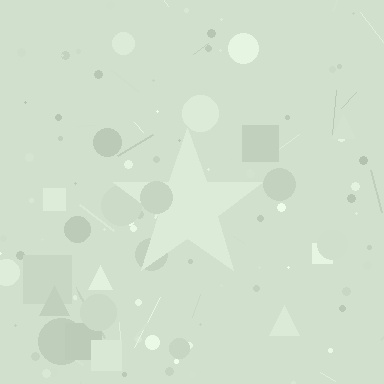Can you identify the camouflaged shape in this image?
The camouflaged shape is a star.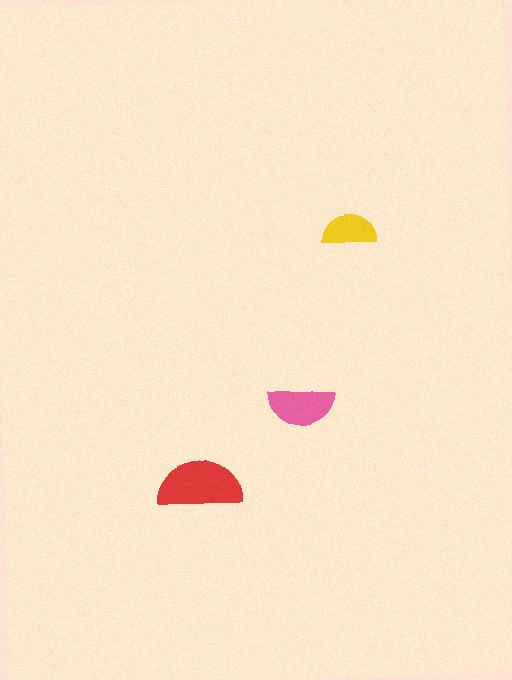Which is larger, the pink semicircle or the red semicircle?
The red one.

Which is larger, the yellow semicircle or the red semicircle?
The red one.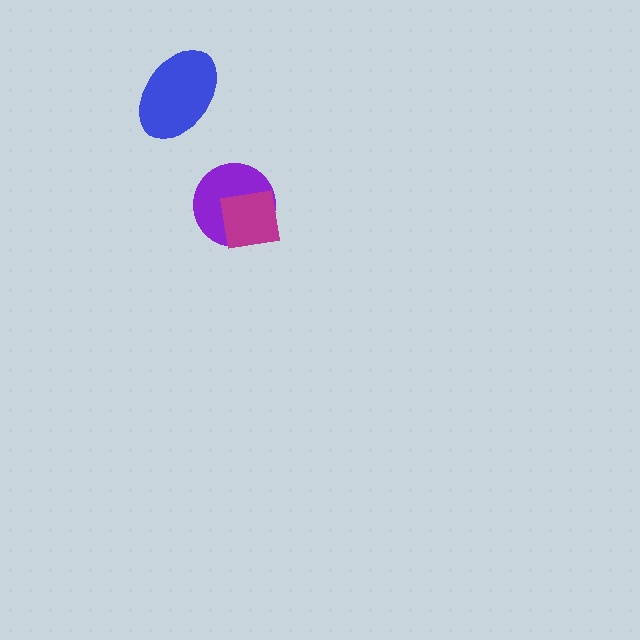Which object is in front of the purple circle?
The magenta square is in front of the purple circle.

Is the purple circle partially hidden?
Yes, it is partially covered by another shape.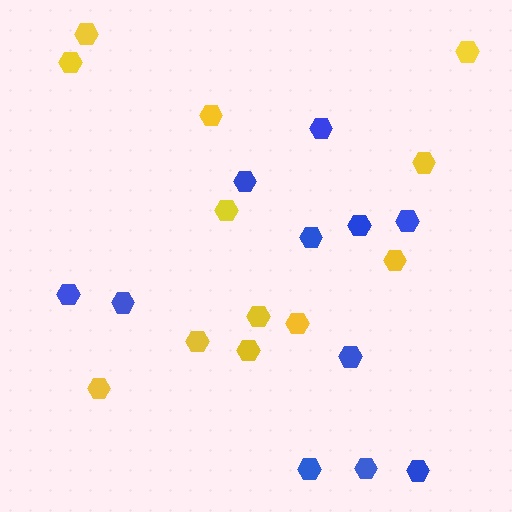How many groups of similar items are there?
There are 2 groups: one group of yellow hexagons (12) and one group of blue hexagons (11).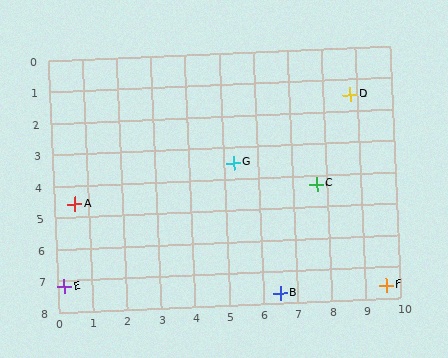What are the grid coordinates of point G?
Point G is at approximately (5.3, 3.5).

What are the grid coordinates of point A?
Point A is at approximately (0.6, 4.6).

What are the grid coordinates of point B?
Point B is at approximately (6.5, 7.7).